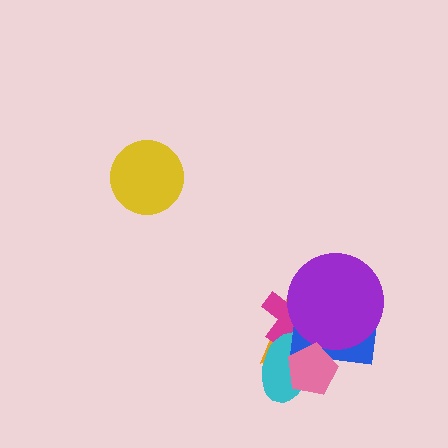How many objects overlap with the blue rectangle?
5 objects overlap with the blue rectangle.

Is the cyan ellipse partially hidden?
Yes, it is partially covered by another shape.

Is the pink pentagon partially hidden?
No, no other shape covers it.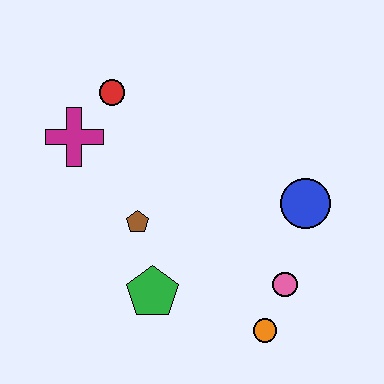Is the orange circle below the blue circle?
Yes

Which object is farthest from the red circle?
The orange circle is farthest from the red circle.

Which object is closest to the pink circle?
The orange circle is closest to the pink circle.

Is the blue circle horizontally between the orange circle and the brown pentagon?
No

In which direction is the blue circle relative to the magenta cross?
The blue circle is to the right of the magenta cross.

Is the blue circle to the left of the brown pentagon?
No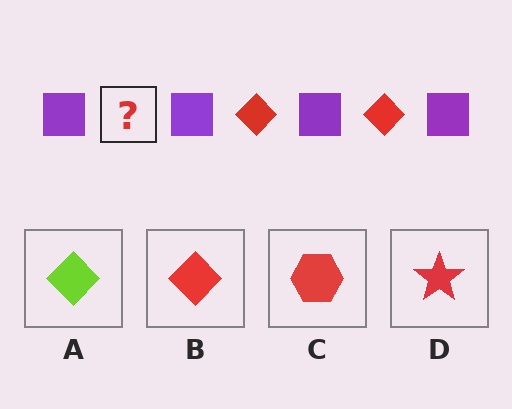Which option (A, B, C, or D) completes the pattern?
B.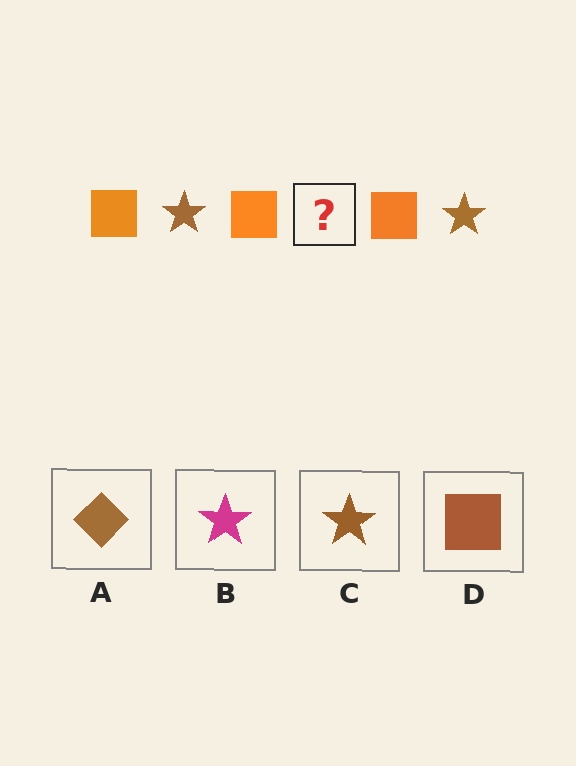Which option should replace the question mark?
Option C.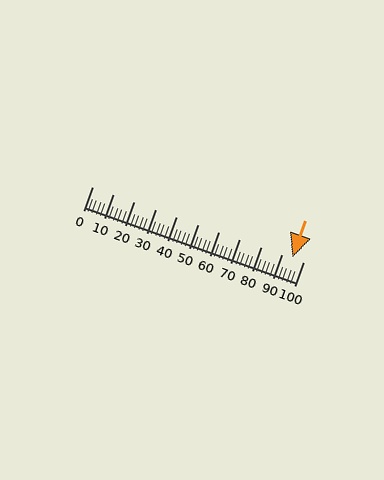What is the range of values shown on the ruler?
The ruler shows values from 0 to 100.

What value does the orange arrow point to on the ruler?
The orange arrow points to approximately 95.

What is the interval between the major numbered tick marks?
The major tick marks are spaced 10 units apart.